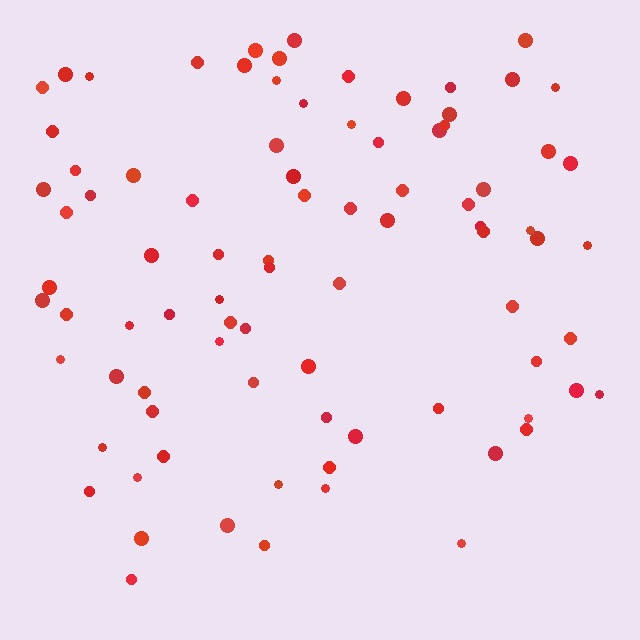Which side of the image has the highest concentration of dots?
The top.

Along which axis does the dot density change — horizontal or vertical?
Vertical.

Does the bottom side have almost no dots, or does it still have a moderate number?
Still a moderate number, just noticeably fewer than the top.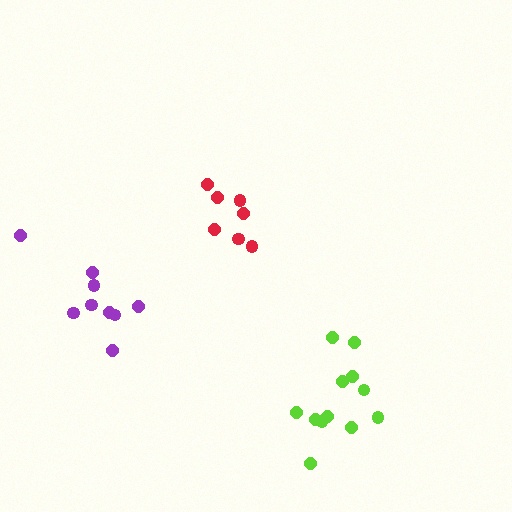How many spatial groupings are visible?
There are 3 spatial groupings.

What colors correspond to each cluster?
The clusters are colored: red, lime, purple.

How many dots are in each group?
Group 1: 7 dots, Group 2: 12 dots, Group 3: 9 dots (28 total).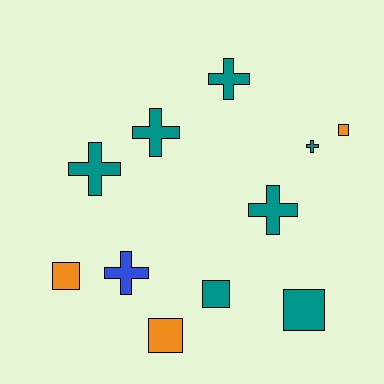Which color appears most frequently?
Teal, with 7 objects.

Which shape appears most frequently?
Cross, with 6 objects.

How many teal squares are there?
There are 2 teal squares.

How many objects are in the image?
There are 11 objects.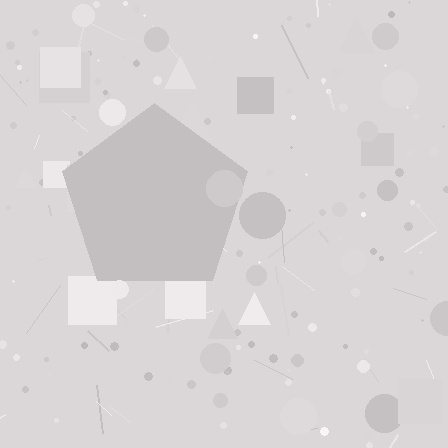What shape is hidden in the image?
A pentagon is hidden in the image.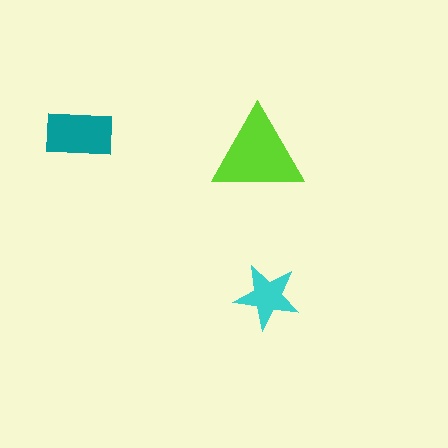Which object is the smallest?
The cyan star.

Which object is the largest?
The lime triangle.